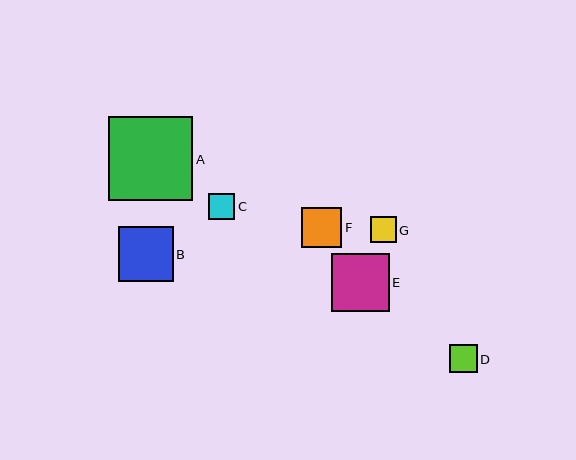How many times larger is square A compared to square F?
Square A is approximately 2.1 times the size of square F.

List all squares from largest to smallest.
From largest to smallest: A, E, B, F, D, G, C.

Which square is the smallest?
Square C is the smallest with a size of approximately 26 pixels.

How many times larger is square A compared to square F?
Square A is approximately 2.1 times the size of square F.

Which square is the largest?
Square A is the largest with a size of approximately 84 pixels.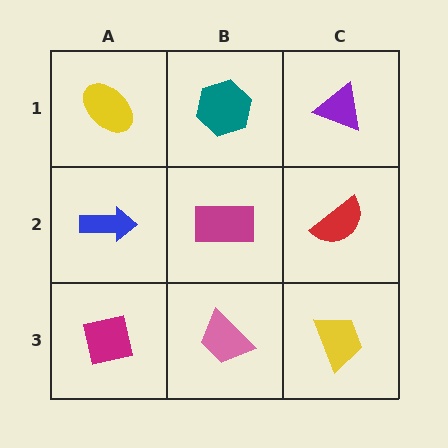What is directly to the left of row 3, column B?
A magenta square.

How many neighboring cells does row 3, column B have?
3.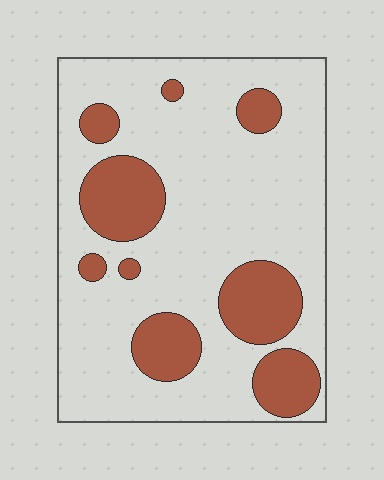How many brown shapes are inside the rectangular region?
9.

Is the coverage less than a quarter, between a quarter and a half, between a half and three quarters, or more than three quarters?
Less than a quarter.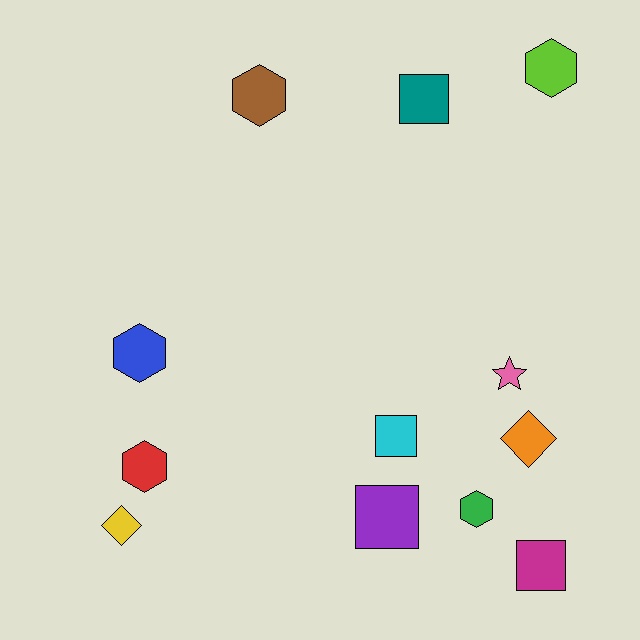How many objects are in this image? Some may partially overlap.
There are 12 objects.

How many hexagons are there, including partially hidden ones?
There are 5 hexagons.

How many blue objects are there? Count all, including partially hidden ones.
There is 1 blue object.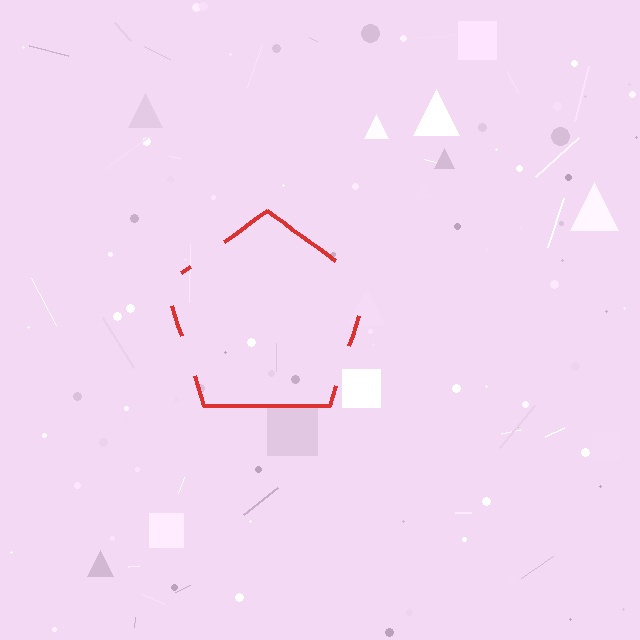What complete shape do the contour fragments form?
The contour fragments form a pentagon.